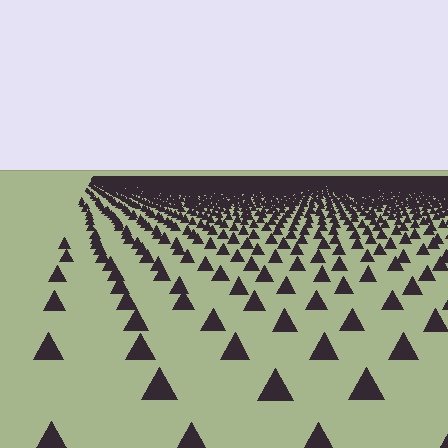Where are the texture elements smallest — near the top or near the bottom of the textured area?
Near the top.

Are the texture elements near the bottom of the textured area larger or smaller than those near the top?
Larger. Near the bottom, elements are closer to the viewer and appear at a bigger on-screen size.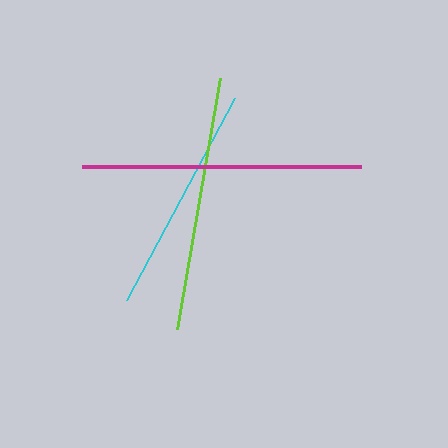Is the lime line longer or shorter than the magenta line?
The magenta line is longer than the lime line.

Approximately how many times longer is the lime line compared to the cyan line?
The lime line is approximately 1.1 times the length of the cyan line.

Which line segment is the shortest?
The cyan line is the shortest at approximately 229 pixels.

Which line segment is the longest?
The magenta line is the longest at approximately 279 pixels.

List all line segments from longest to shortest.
From longest to shortest: magenta, lime, cyan.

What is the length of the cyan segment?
The cyan segment is approximately 229 pixels long.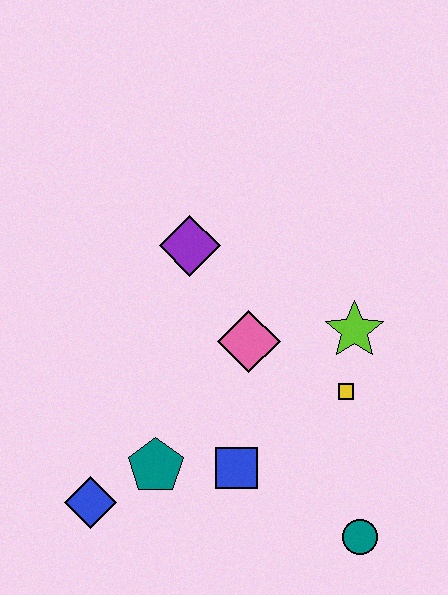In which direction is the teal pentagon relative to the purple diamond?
The teal pentagon is below the purple diamond.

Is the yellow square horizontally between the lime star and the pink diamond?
Yes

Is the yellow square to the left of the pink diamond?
No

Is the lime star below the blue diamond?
No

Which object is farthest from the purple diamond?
The teal circle is farthest from the purple diamond.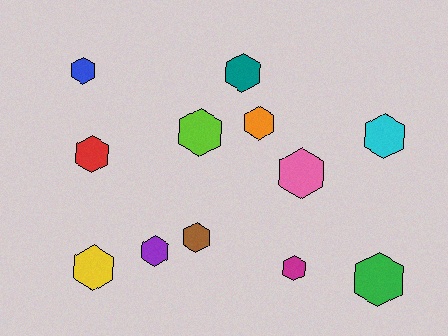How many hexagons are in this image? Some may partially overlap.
There are 12 hexagons.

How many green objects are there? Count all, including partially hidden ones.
There is 1 green object.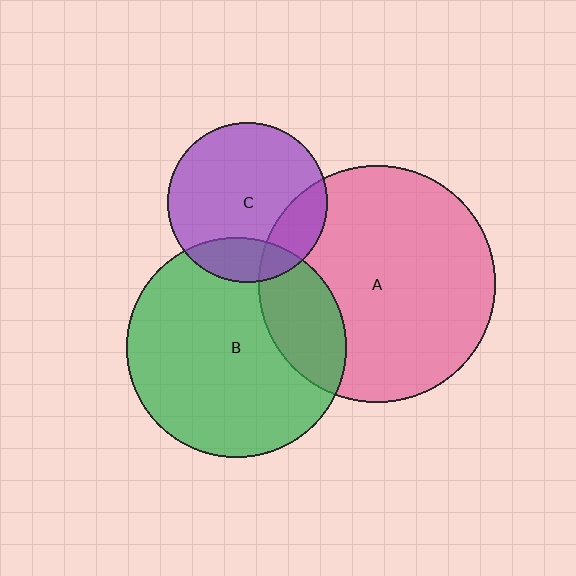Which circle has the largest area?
Circle A (pink).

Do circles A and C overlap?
Yes.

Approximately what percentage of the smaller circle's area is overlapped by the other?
Approximately 20%.